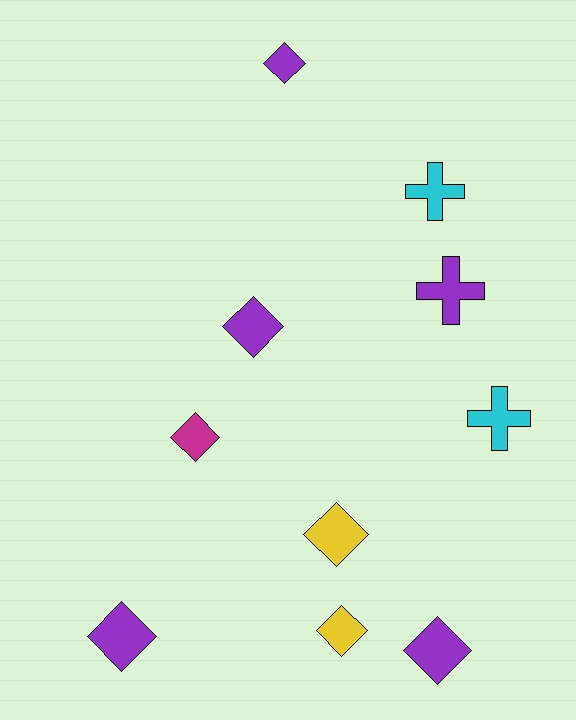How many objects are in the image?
There are 10 objects.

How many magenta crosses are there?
There are no magenta crosses.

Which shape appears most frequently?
Diamond, with 7 objects.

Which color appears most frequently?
Purple, with 5 objects.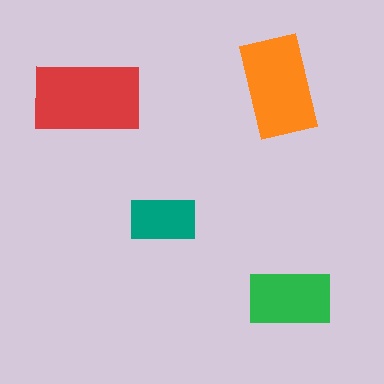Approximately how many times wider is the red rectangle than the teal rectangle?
About 1.5 times wider.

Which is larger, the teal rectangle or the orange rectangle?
The orange one.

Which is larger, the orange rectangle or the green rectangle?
The orange one.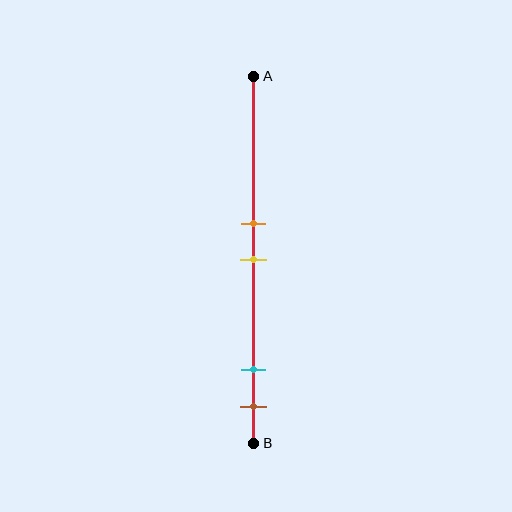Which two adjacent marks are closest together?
The orange and yellow marks are the closest adjacent pair.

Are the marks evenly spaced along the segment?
No, the marks are not evenly spaced.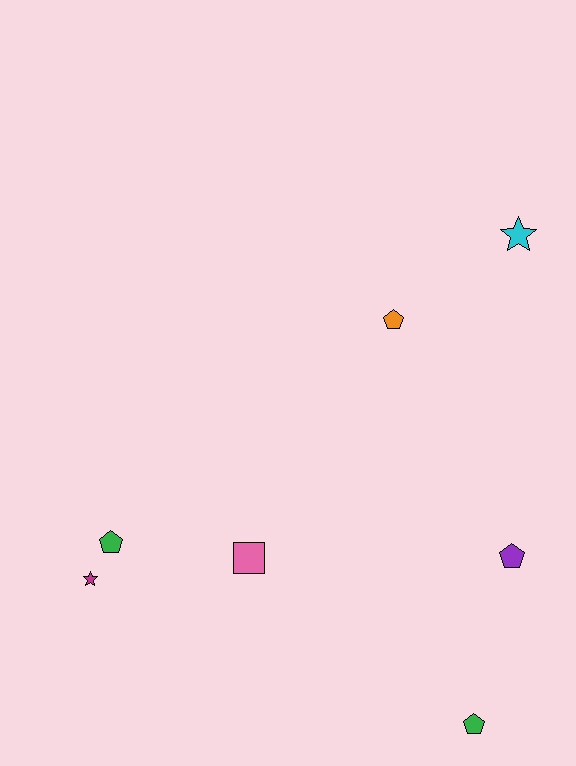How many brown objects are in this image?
There are no brown objects.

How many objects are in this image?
There are 7 objects.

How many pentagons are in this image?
There are 4 pentagons.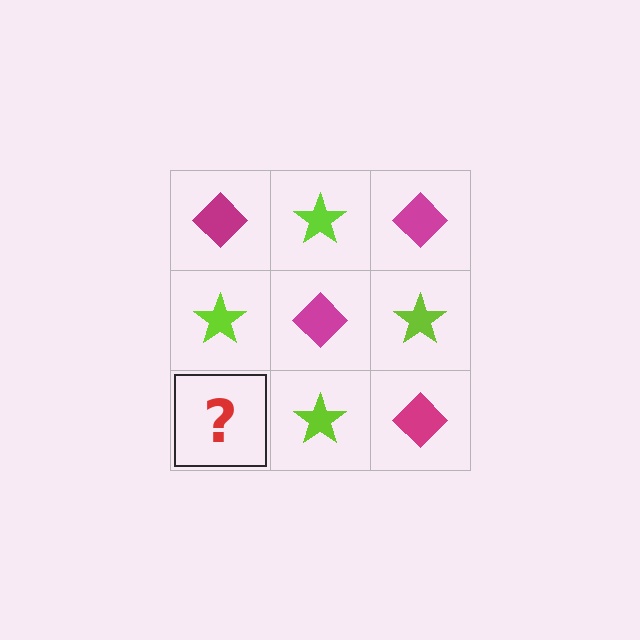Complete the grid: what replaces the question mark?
The question mark should be replaced with a magenta diamond.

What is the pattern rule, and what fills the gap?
The rule is that it alternates magenta diamond and lime star in a checkerboard pattern. The gap should be filled with a magenta diamond.